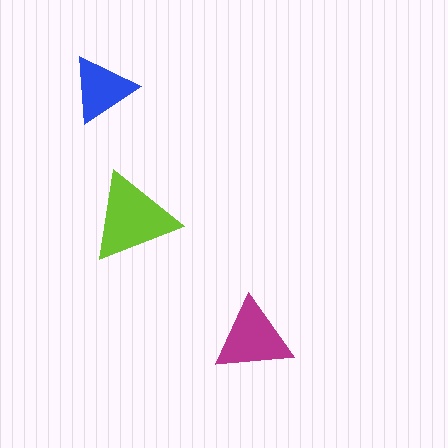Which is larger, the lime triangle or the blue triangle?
The lime one.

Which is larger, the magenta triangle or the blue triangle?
The magenta one.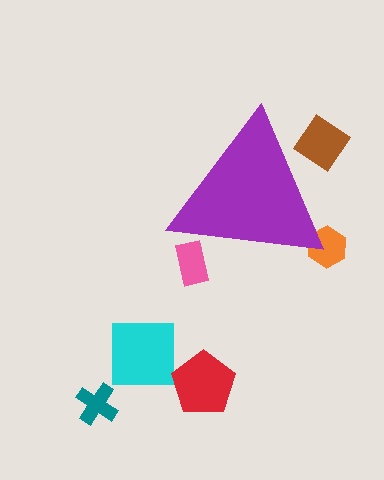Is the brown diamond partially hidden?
Yes, the brown diamond is partially hidden behind the purple triangle.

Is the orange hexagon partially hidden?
Yes, the orange hexagon is partially hidden behind the purple triangle.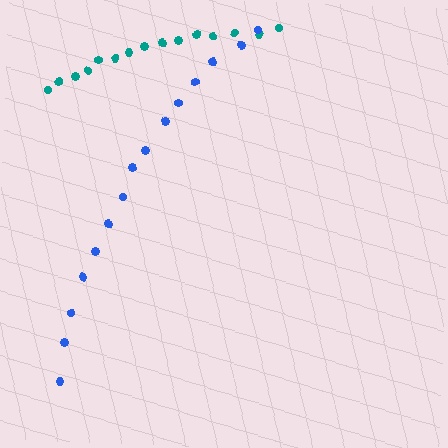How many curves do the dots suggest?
There are 2 distinct paths.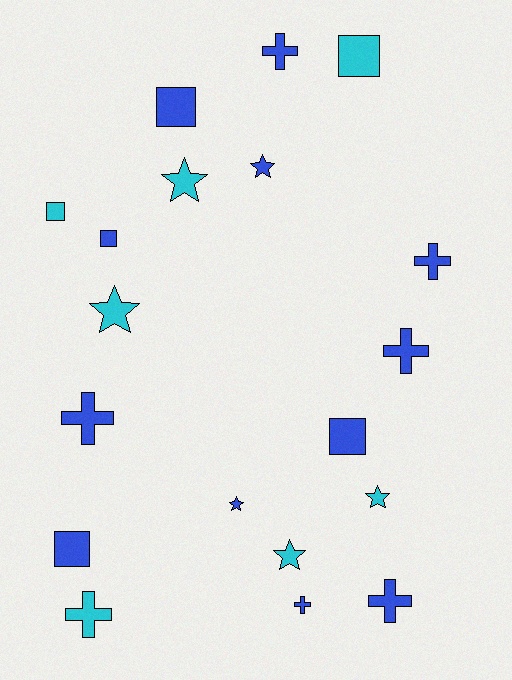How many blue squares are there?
There are 4 blue squares.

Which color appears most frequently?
Blue, with 12 objects.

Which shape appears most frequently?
Cross, with 7 objects.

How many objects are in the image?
There are 19 objects.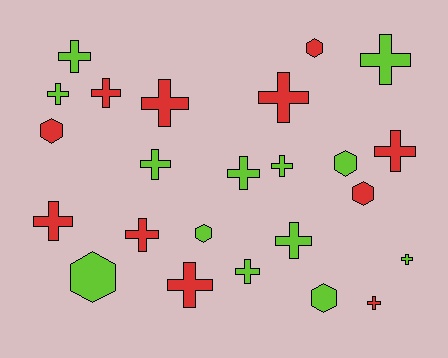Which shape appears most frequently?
Cross, with 17 objects.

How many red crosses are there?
There are 8 red crosses.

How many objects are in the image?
There are 24 objects.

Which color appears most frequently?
Lime, with 13 objects.